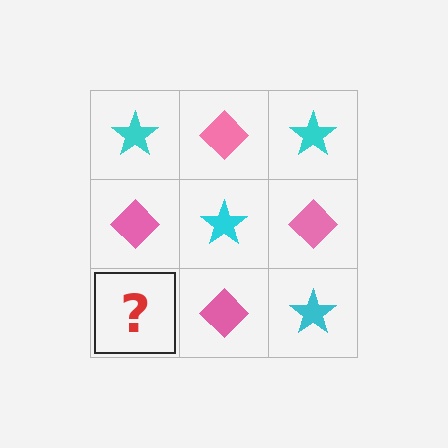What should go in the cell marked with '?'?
The missing cell should contain a cyan star.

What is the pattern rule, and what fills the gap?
The rule is that it alternates cyan star and pink diamond in a checkerboard pattern. The gap should be filled with a cyan star.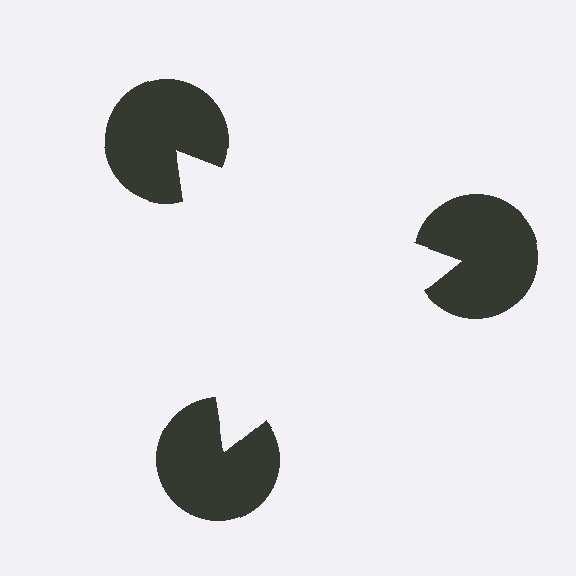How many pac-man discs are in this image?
There are 3 — one at each vertex of the illusory triangle.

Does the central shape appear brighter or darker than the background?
It typically appears slightly brighter than the background, even though no actual brightness change is drawn.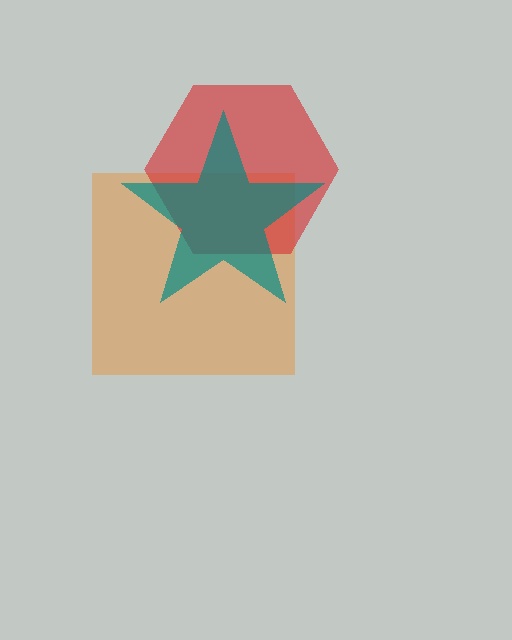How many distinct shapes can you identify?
There are 3 distinct shapes: an orange square, a red hexagon, a teal star.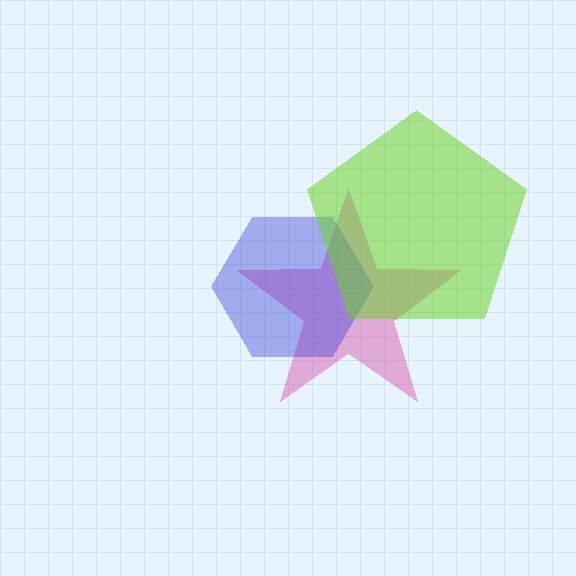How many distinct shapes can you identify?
There are 3 distinct shapes: a pink star, a blue hexagon, a lime pentagon.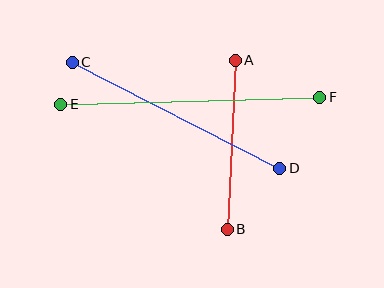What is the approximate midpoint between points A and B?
The midpoint is at approximately (231, 145) pixels.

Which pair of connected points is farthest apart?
Points E and F are farthest apart.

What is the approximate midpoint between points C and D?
The midpoint is at approximately (176, 115) pixels.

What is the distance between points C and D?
The distance is approximately 233 pixels.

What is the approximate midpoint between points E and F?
The midpoint is at approximately (190, 101) pixels.